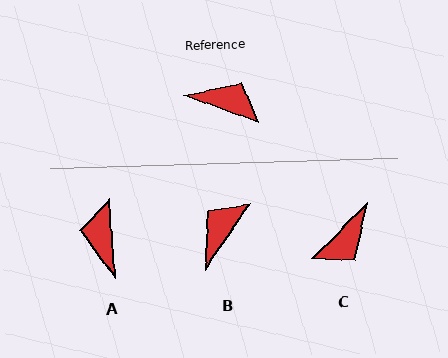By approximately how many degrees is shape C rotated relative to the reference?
Approximately 115 degrees clockwise.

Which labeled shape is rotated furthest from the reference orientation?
C, about 115 degrees away.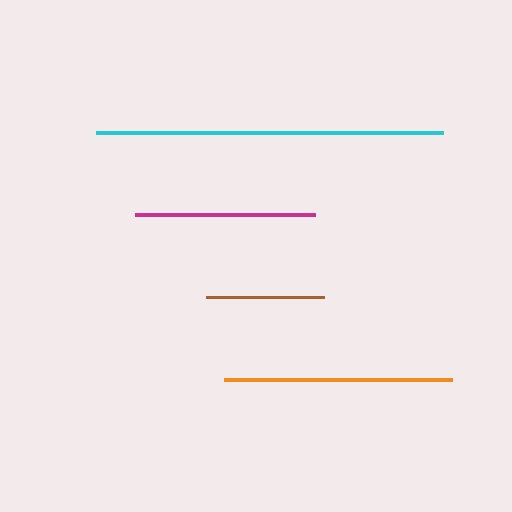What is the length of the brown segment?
The brown segment is approximately 118 pixels long.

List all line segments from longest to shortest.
From longest to shortest: cyan, orange, magenta, brown.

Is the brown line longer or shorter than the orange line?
The orange line is longer than the brown line.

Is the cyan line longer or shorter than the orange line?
The cyan line is longer than the orange line.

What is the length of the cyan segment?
The cyan segment is approximately 347 pixels long.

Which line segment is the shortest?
The brown line is the shortest at approximately 118 pixels.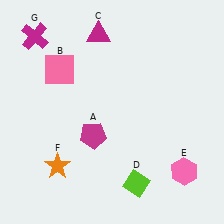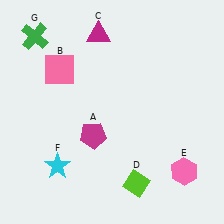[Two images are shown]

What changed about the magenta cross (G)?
In Image 1, G is magenta. In Image 2, it changed to green.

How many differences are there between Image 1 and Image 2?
There are 2 differences between the two images.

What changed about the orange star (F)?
In Image 1, F is orange. In Image 2, it changed to cyan.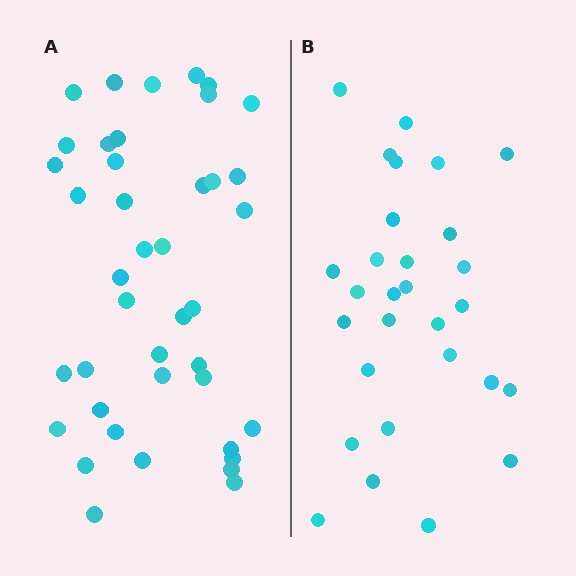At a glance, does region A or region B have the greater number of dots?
Region A (the left region) has more dots.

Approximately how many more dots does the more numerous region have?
Region A has roughly 12 or so more dots than region B.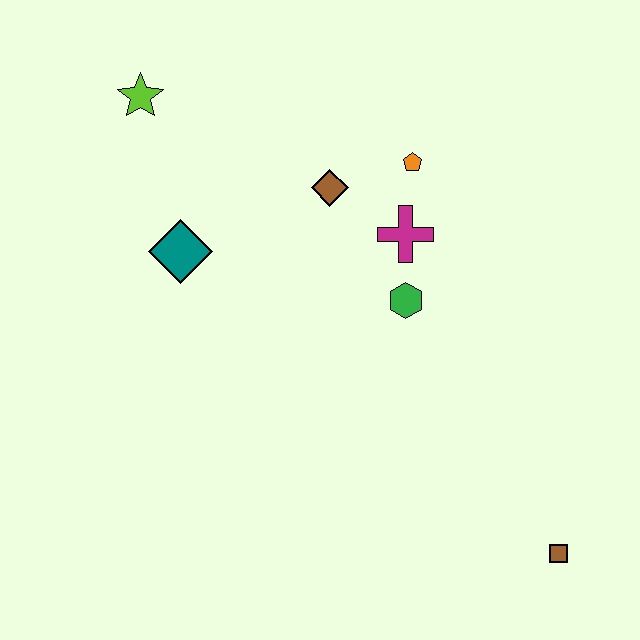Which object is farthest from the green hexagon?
The lime star is farthest from the green hexagon.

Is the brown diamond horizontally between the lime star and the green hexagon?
Yes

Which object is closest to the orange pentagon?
The magenta cross is closest to the orange pentagon.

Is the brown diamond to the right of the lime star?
Yes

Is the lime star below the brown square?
No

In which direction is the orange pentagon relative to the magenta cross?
The orange pentagon is above the magenta cross.